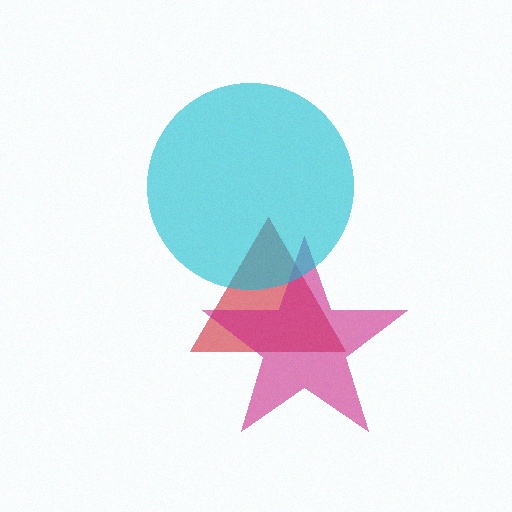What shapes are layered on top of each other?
The layered shapes are: a red triangle, a magenta star, a cyan circle.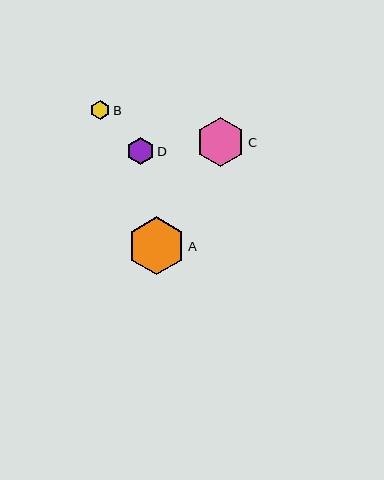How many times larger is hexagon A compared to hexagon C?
Hexagon A is approximately 1.2 times the size of hexagon C.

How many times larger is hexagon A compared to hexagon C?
Hexagon A is approximately 1.2 times the size of hexagon C.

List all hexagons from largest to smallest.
From largest to smallest: A, C, D, B.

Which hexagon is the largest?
Hexagon A is the largest with a size of approximately 58 pixels.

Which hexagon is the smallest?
Hexagon B is the smallest with a size of approximately 19 pixels.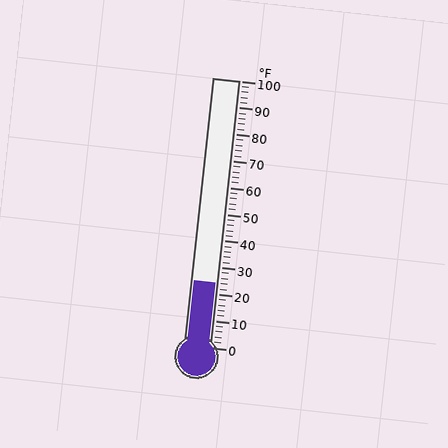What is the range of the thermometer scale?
The thermometer scale ranges from 0°F to 100°F.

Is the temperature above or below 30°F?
The temperature is below 30°F.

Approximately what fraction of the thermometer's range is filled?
The thermometer is filled to approximately 25% of its range.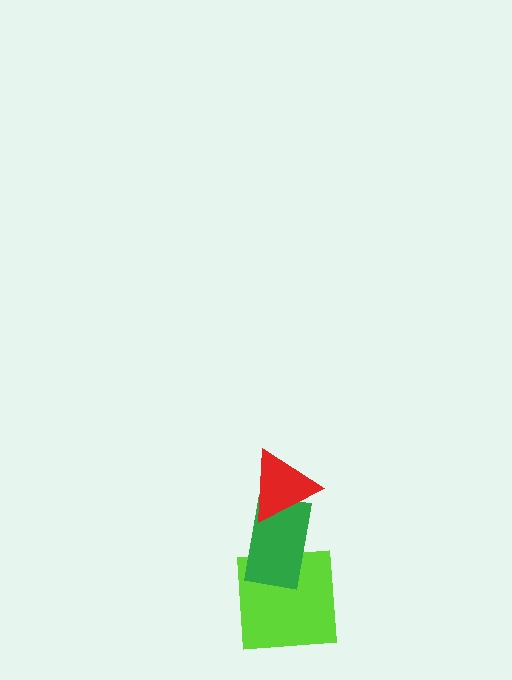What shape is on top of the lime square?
The green rectangle is on top of the lime square.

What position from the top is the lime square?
The lime square is 3rd from the top.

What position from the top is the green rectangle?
The green rectangle is 2nd from the top.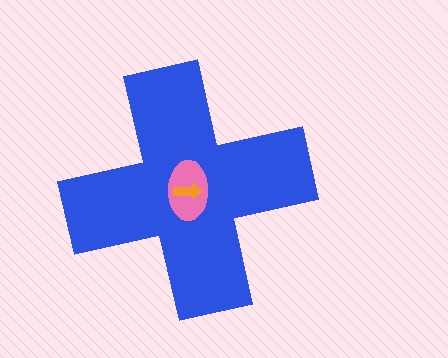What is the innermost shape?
The orange arrow.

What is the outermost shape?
The blue cross.